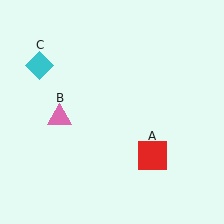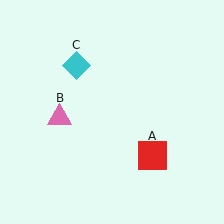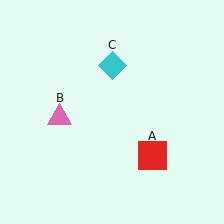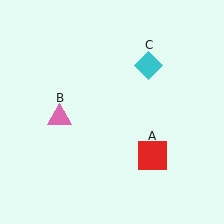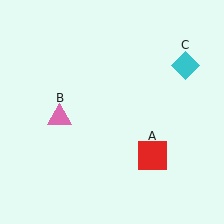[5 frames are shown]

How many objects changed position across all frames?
1 object changed position: cyan diamond (object C).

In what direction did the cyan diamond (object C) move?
The cyan diamond (object C) moved right.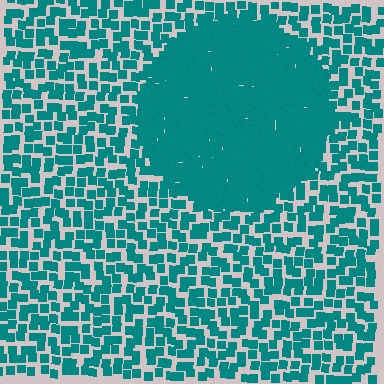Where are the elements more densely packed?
The elements are more densely packed inside the circle boundary.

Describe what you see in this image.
The image contains small teal elements arranged at two different densities. A circle-shaped region is visible where the elements are more densely packed than the surrounding area.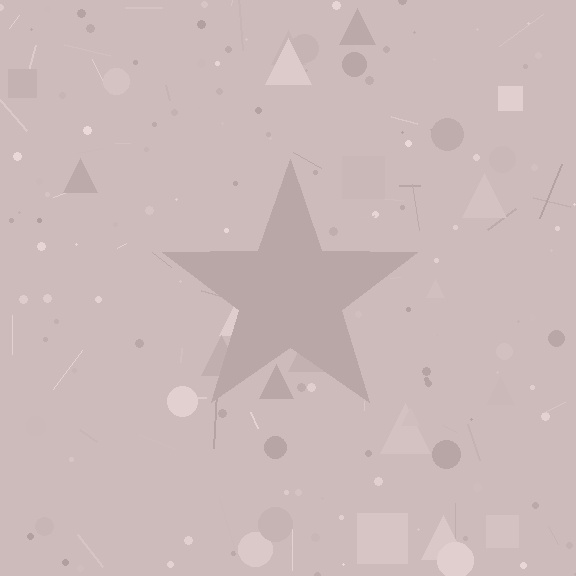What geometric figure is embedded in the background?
A star is embedded in the background.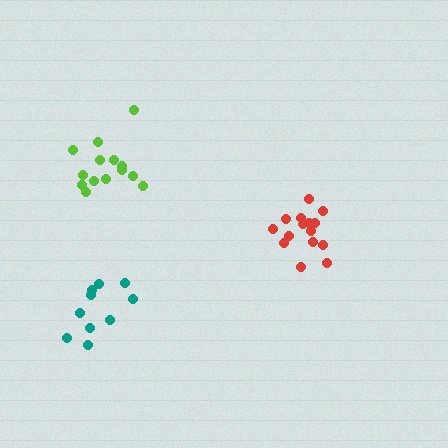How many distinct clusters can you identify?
There are 3 distinct clusters.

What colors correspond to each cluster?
The clusters are colored: lime, red, teal.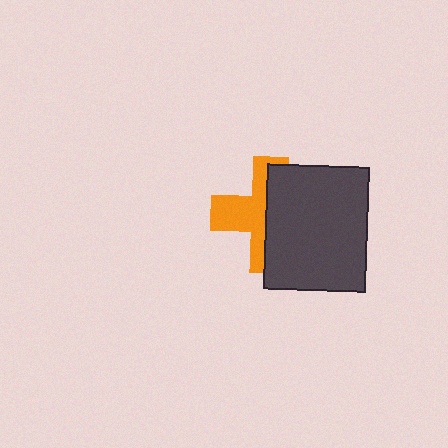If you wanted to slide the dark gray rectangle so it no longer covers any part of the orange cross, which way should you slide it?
Slide it right — that is the most direct way to separate the two shapes.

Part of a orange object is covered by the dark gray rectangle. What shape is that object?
It is a cross.